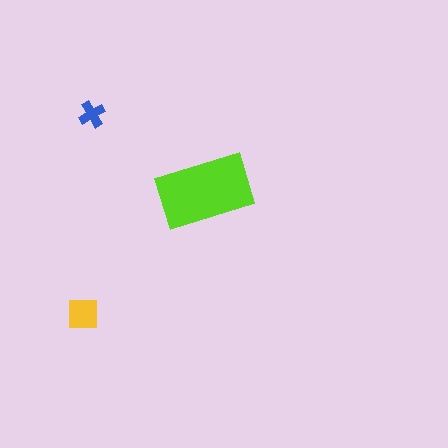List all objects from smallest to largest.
The blue cross, the yellow square, the lime rectangle.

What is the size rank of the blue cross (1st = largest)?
3rd.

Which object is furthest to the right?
The lime rectangle is rightmost.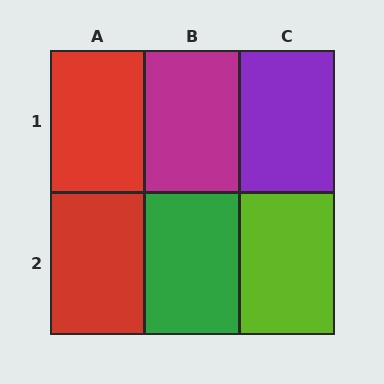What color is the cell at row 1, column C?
Purple.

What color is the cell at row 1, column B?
Magenta.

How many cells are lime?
1 cell is lime.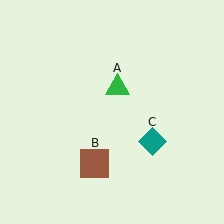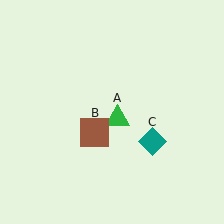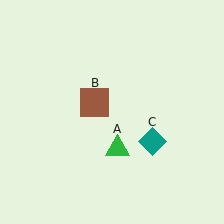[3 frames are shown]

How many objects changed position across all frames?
2 objects changed position: green triangle (object A), brown square (object B).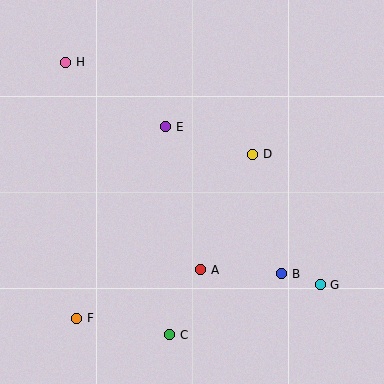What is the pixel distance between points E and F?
The distance between E and F is 211 pixels.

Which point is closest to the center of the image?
Point E at (166, 127) is closest to the center.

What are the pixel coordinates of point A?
Point A is at (201, 270).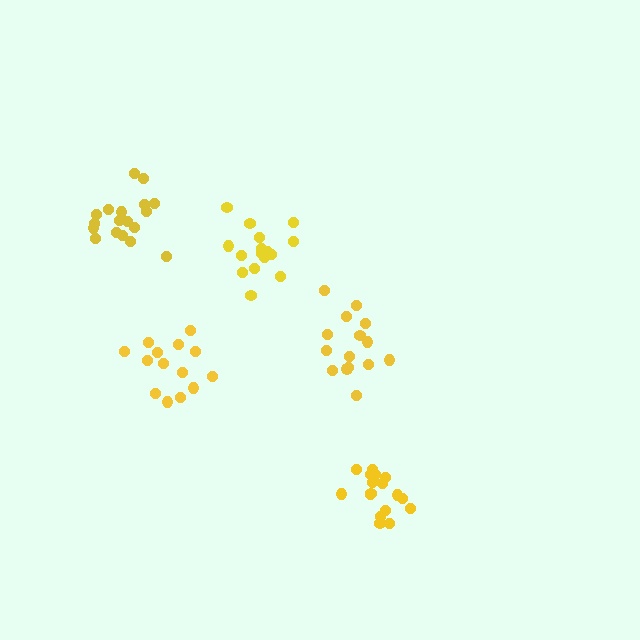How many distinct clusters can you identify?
There are 5 distinct clusters.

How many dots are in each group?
Group 1: 16 dots, Group 2: 18 dots, Group 3: 15 dots, Group 4: 14 dots, Group 5: 18 dots (81 total).